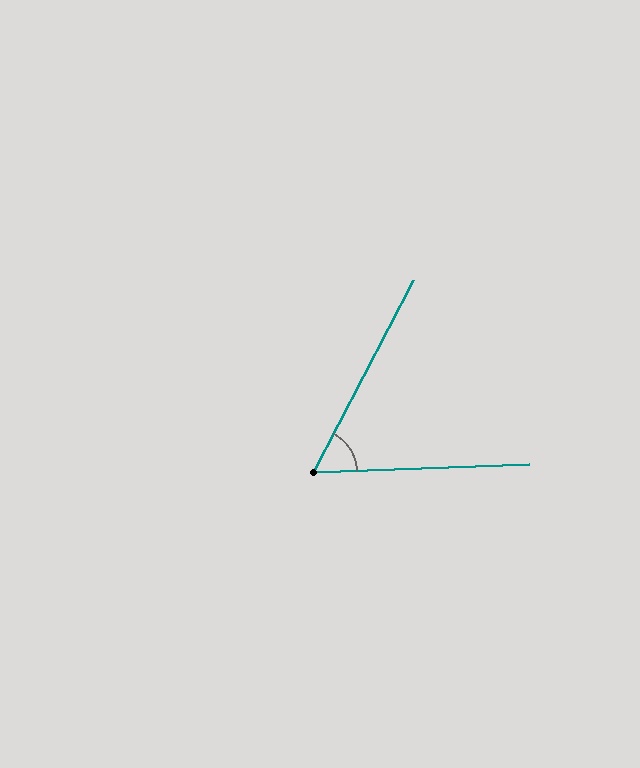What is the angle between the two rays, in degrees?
Approximately 60 degrees.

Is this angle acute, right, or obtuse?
It is acute.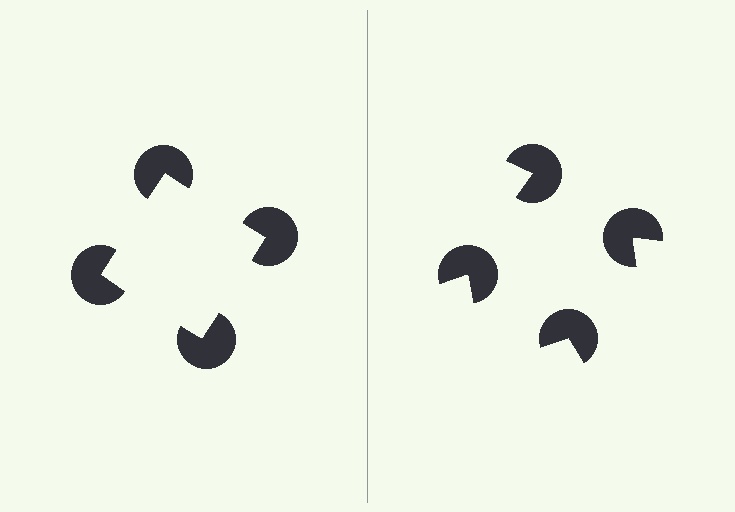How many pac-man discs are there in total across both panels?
8 — 4 on each side.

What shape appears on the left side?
An illusory square.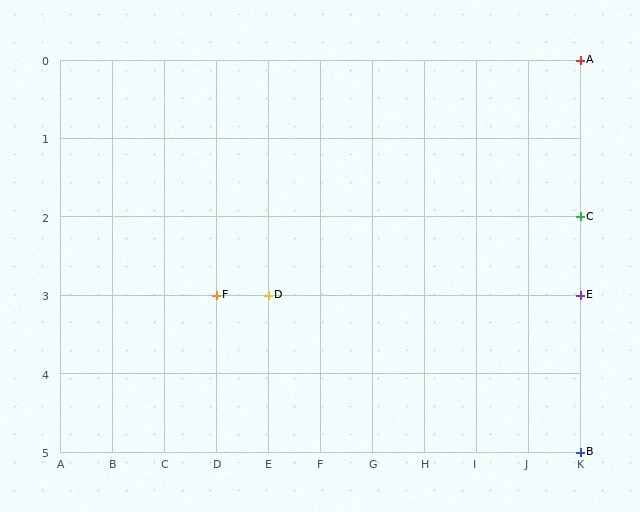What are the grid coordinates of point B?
Point B is at grid coordinates (K, 5).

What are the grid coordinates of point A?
Point A is at grid coordinates (K, 0).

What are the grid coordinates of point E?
Point E is at grid coordinates (K, 3).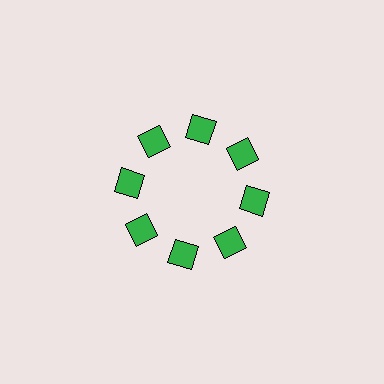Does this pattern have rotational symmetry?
Yes, this pattern has 8-fold rotational symmetry. It looks the same after rotating 45 degrees around the center.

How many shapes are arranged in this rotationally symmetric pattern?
There are 8 shapes, arranged in 8 groups of 1.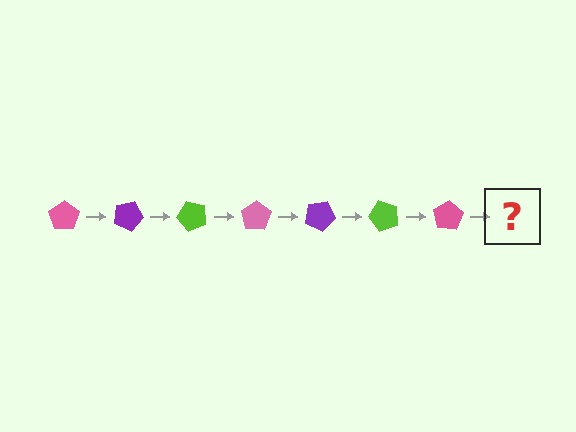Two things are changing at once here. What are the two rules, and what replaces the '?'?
The two rules are that it rotates 25 degrees each step and the color cycles through pink, purple, and lime. The '?' should be a purple pentagon, rotated 175 degrees from the start.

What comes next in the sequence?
The next element should be a purple pentagon, rotated 175 degrees from the start.